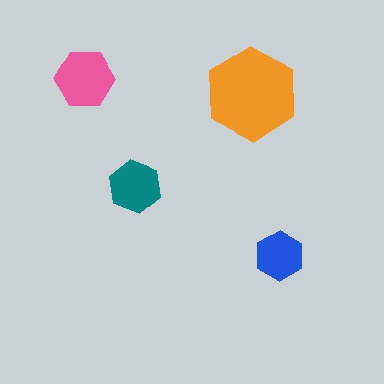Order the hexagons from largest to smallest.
the orange one, the pink one, the teal one, the blue one.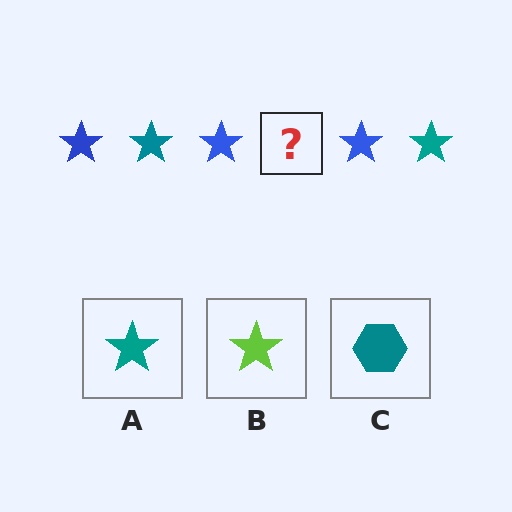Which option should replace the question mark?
Option A.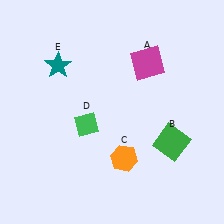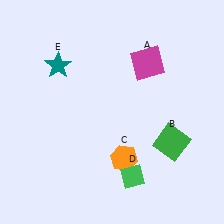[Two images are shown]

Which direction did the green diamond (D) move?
The green diamond (D) moved down.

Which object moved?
The green diamond (D) moved down.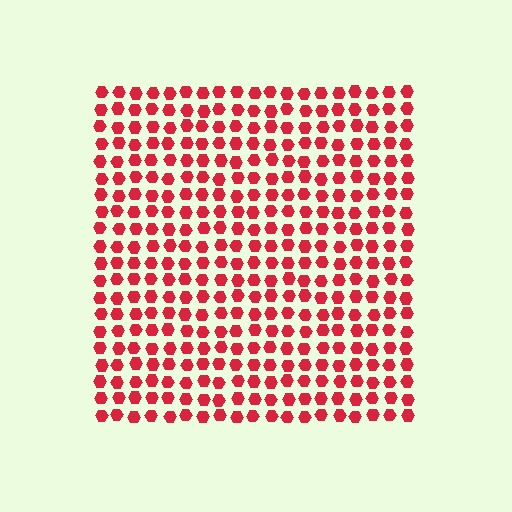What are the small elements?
The small elements are hexagons.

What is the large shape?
The large shape is a square.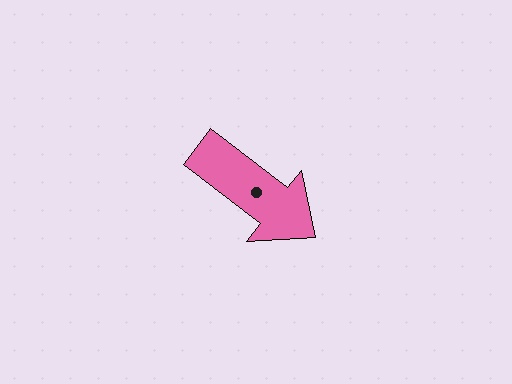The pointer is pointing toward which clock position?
Roughly 4 o'clock.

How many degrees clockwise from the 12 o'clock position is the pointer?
Approximately 128 degrees.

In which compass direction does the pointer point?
Southeast.